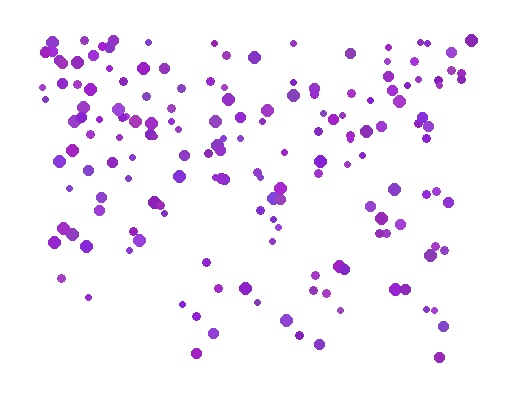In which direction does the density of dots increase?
From bottom to top, with the top side densest.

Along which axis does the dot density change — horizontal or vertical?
Vertical.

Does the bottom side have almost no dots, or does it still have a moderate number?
Still a moderate number, just noticeably fewer than the top.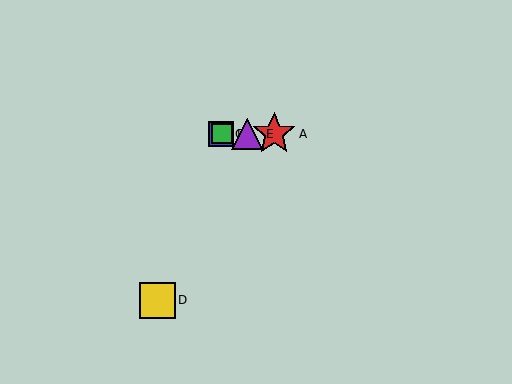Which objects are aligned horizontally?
Objects A, B, C, E are aligned horizontally.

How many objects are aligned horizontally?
4 objects (A, B, C, E) are aligned horizontally.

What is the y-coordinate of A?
Object A is at y≈134.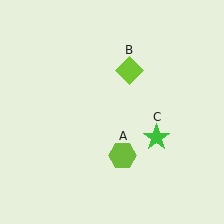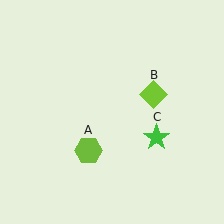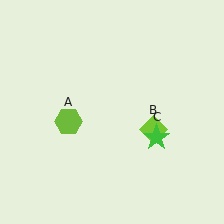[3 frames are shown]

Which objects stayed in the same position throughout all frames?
Green star (object C) remained stationary.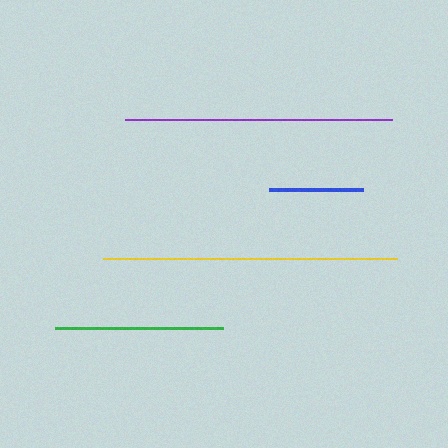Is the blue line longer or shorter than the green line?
The green line is longer than the blue line.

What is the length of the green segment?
The green segment is approximately 167 pixels long.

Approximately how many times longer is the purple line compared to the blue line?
The purple line is approximately 2.8 times the length of the blue line.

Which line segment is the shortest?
The blue line is the shortest at approximately 94 pixels.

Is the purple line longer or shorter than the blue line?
The purple line is longer than the blue line.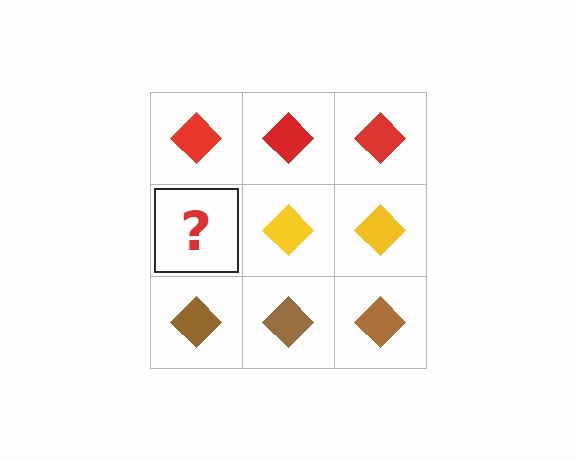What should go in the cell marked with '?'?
The missing cell should contain a yellow diamond.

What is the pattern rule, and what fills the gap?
The rule is that each row has a consistent color. The gap should be filled with a yellow diamond.